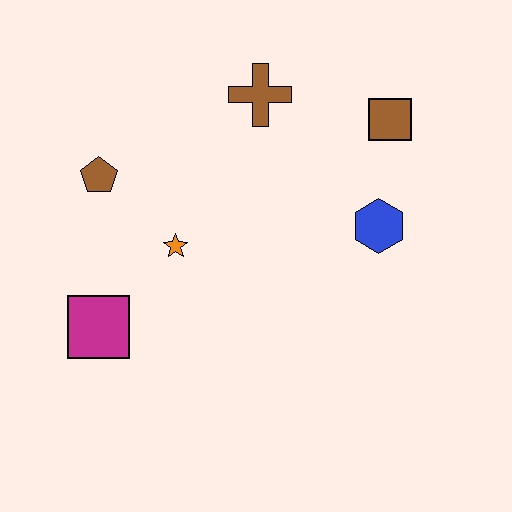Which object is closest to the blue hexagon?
The brown square is closest to the blue hexagon.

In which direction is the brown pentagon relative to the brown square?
The brown pentagon is to the left of the brown square.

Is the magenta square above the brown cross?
No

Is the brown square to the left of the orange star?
No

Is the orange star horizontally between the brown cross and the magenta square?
Yes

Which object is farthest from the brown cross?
The magenta square is farthest from the brown cross.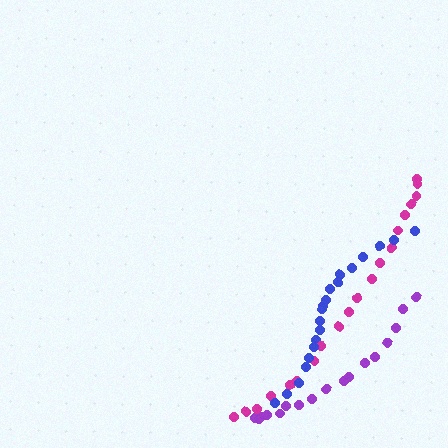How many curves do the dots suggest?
There are 3 distinct paths.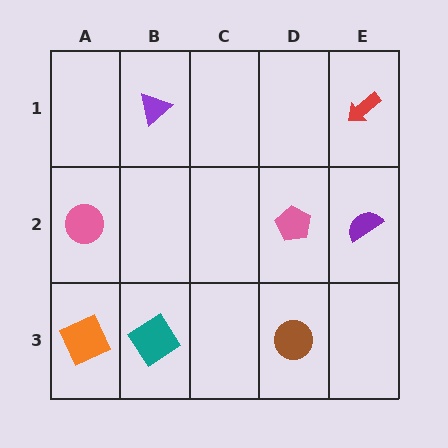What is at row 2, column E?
A purple semicircle.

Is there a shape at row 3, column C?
No, that cell is empty.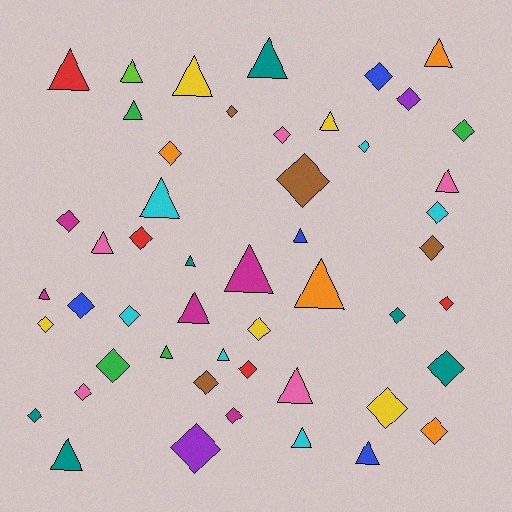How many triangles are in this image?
There are 22 triangles.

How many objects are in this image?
There are 50 objects.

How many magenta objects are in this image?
There are 5 magenta objects.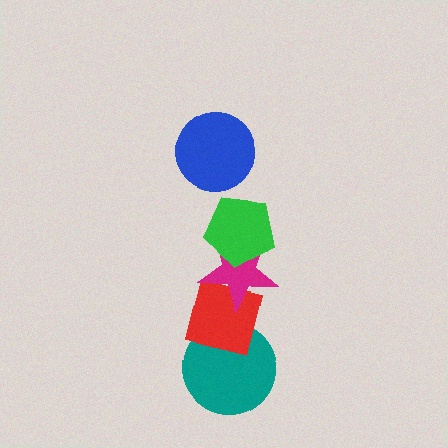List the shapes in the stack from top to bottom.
From top to bottom: the blue circle, the green pentagon, the magenta star, the red square, the teal circle.